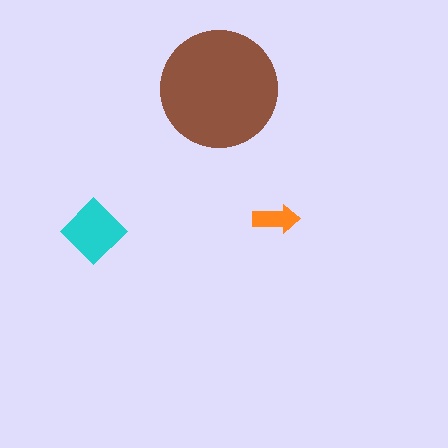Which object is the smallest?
The orange arrow.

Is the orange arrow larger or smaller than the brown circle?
Smaller.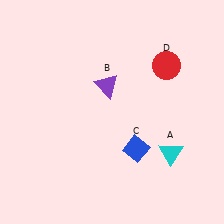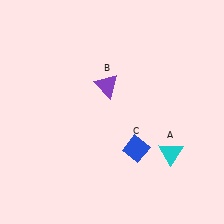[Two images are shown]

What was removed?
The red circle (D) was removed in Image 2.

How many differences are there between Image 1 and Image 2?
There is 1 difference between the two images.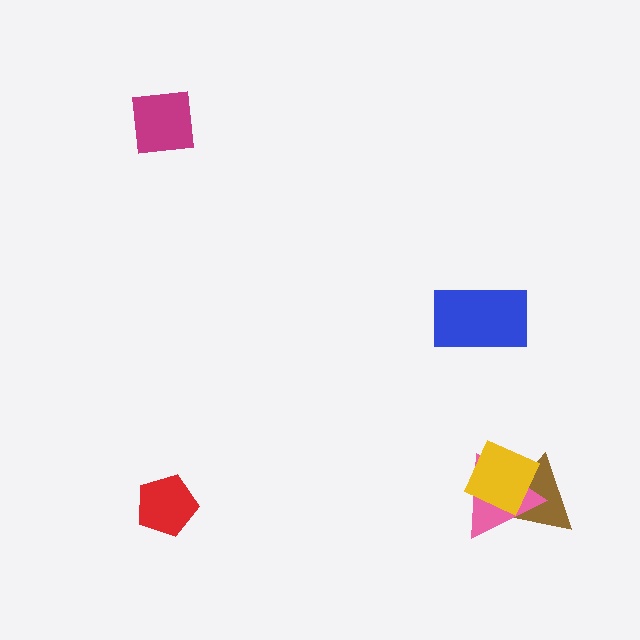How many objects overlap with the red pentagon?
0 objects overlap with the red pentagon.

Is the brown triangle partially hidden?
Yes, it is partially covered by another shape.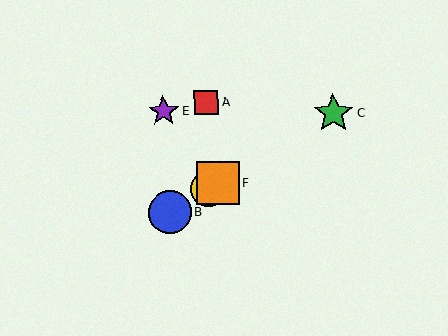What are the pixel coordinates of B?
Object B is at (170, 212).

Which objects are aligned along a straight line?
Objects B, C, D, F are aligned along a straight line.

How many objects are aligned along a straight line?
4 objects (B, C, D, F) are aligned along a straight line.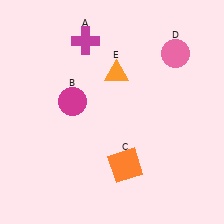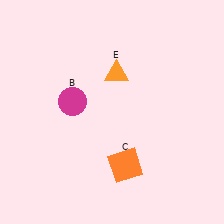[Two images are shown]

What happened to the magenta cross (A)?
The magenta cross (A) was removed in Image 2. It was in the top-left area of Image 1.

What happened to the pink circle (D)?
The pink circle (D) was removed in Image 2. It was in the top-right area of Image 1.